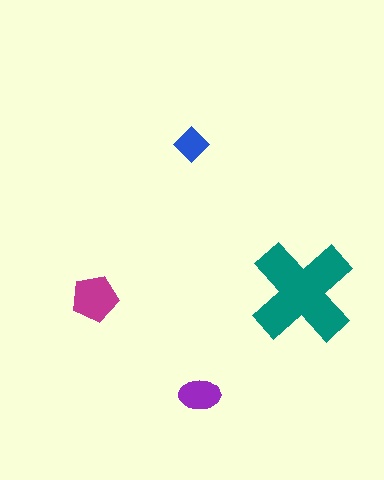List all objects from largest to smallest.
The teal cross, the magenta pentagon, the purple ellipse, the blue diamond.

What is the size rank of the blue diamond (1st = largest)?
4th.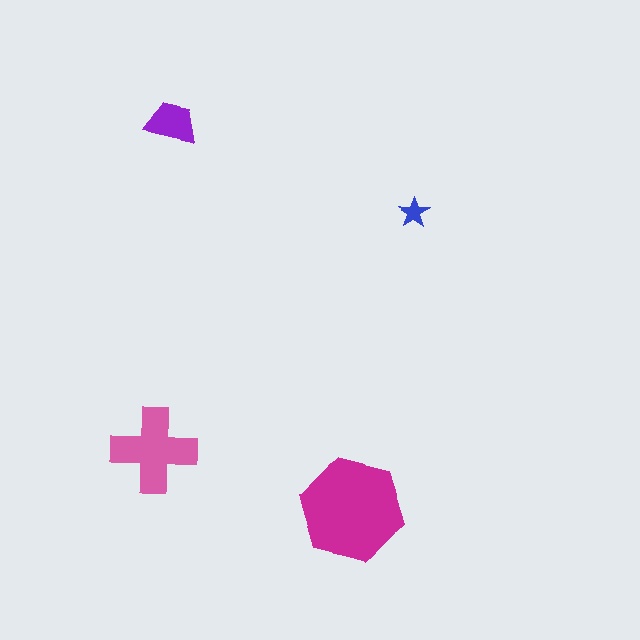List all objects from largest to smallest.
The magenta hexagon, the pink cross, the purple trapezoid, the blue star.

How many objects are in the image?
There are 4 objects in the image.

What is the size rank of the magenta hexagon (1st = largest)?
1st.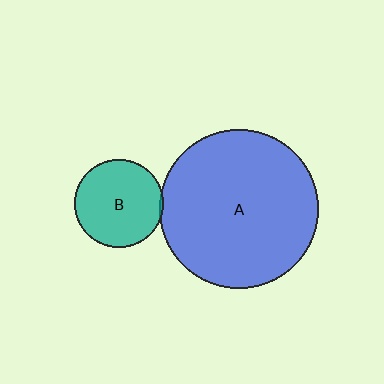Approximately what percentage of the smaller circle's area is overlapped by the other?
Approximately 5%.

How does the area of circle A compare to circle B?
Approximately 3.3 times.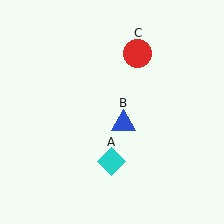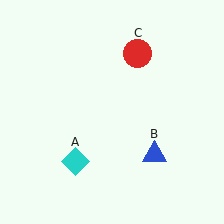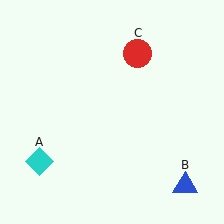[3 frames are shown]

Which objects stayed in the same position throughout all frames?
Red circle (object C) remained stationary.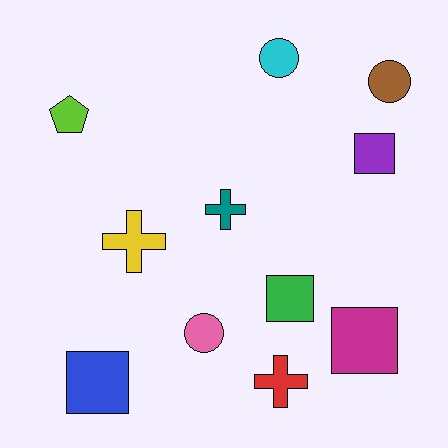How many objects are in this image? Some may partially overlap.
There are 11 objects.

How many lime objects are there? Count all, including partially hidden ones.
There is 1 lime object.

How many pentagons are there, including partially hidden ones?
There is 1 pentagon.